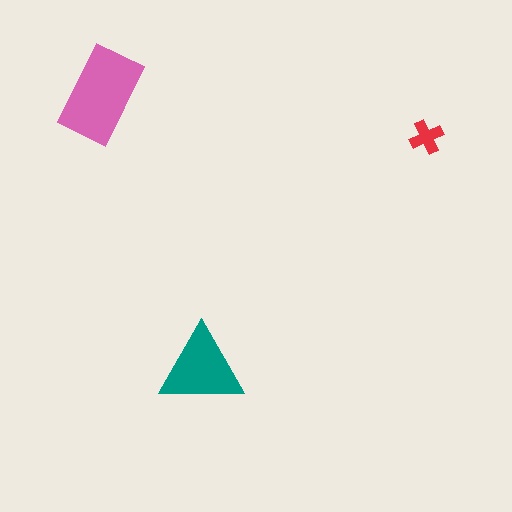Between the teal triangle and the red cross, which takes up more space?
The teal triangle.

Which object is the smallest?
The red cross.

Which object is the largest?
The pink rectangle.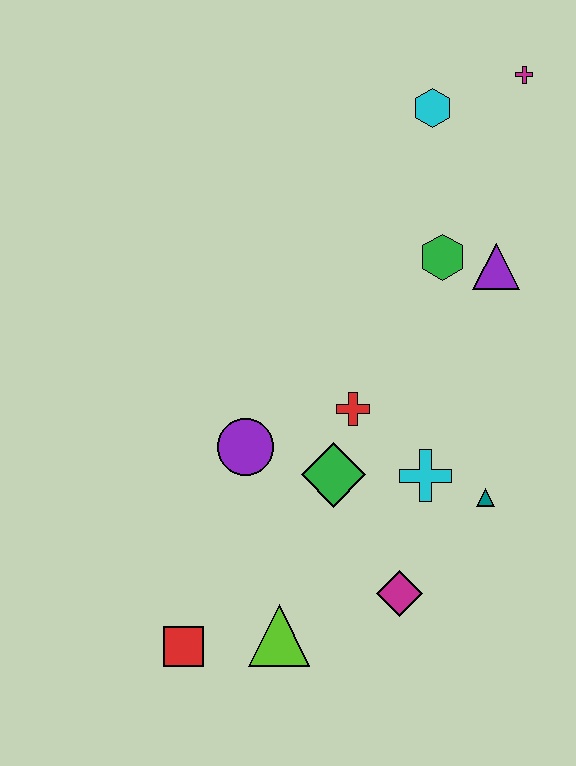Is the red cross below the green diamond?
No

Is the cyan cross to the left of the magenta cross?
Yes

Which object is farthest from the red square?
The magenta cross is farthest from the red square.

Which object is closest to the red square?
The lime triangle is closest to the red square.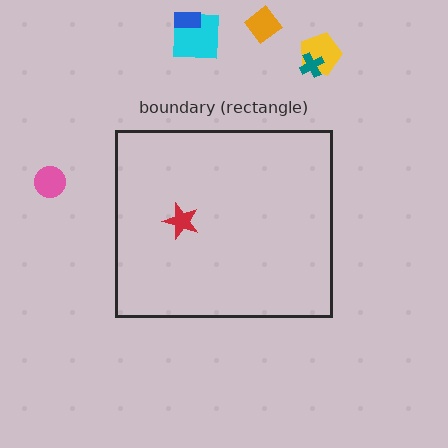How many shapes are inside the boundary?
1 inside, 6 outside.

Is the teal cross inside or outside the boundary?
Outside.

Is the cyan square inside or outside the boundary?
Outside.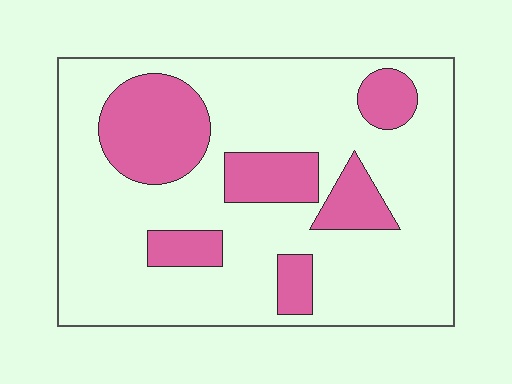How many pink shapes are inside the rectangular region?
6.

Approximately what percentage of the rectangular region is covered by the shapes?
Approximately 25%.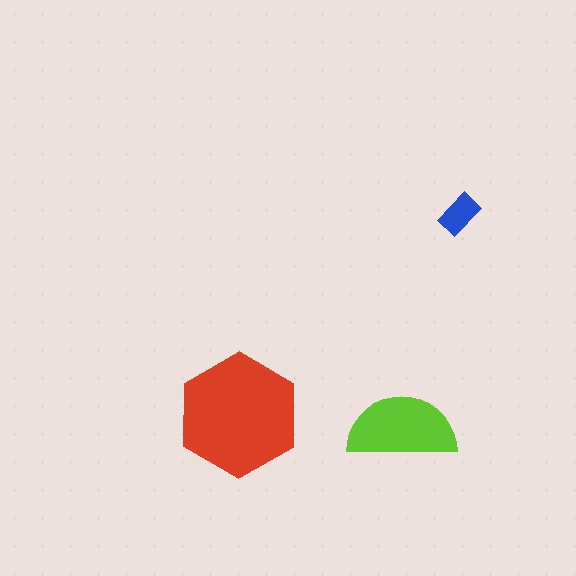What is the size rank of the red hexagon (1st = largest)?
1st.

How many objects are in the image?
There are 3 objects in the image.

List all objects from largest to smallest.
The red hexagon, the lime semicircle, the blue rectangle.